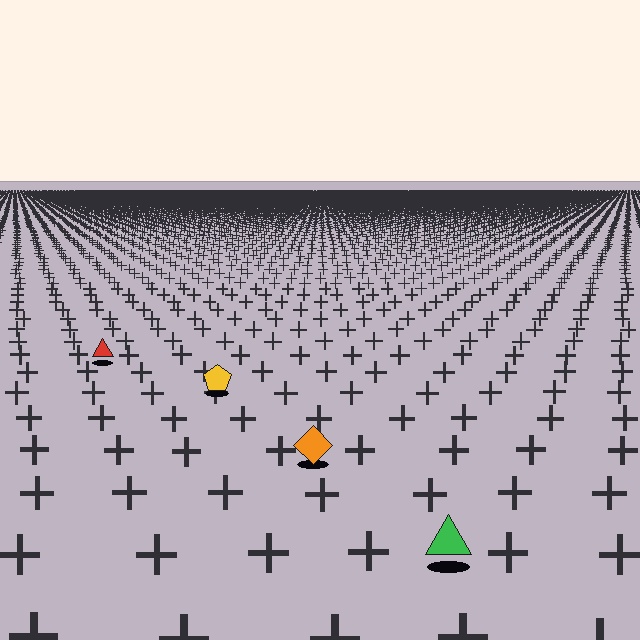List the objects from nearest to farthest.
From nearest to farthest: the green triangle, the orange diamond, the yellow pentagon, the red triangle.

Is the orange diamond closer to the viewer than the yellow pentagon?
Yes. The orange diamond is closer — you can tell from the texture gradient: the ground texture is coarser near it.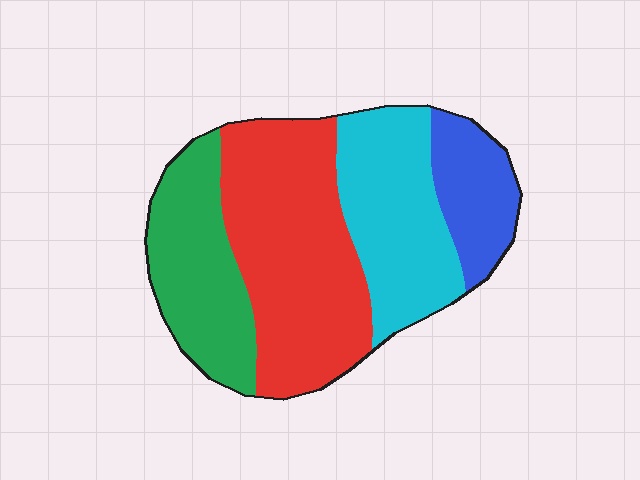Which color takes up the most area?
Red, at roughly 40%.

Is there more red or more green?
Red.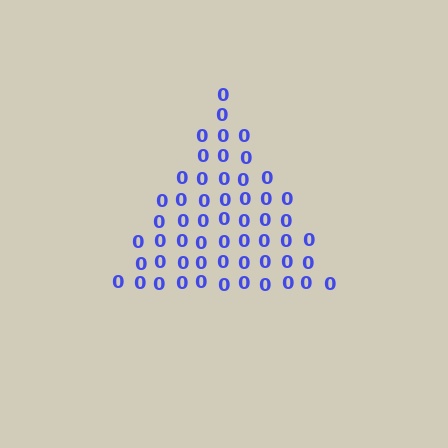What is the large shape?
The large shape is a triangle.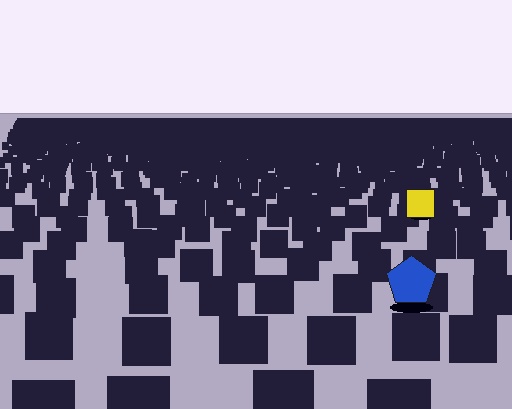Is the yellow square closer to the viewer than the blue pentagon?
No. The blue pentagon is closer — you can tell from the texture gradient: the ground texture is coarser near it.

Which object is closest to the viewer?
The blue pentagon is closest. The texture marks near it are larger and more spread out.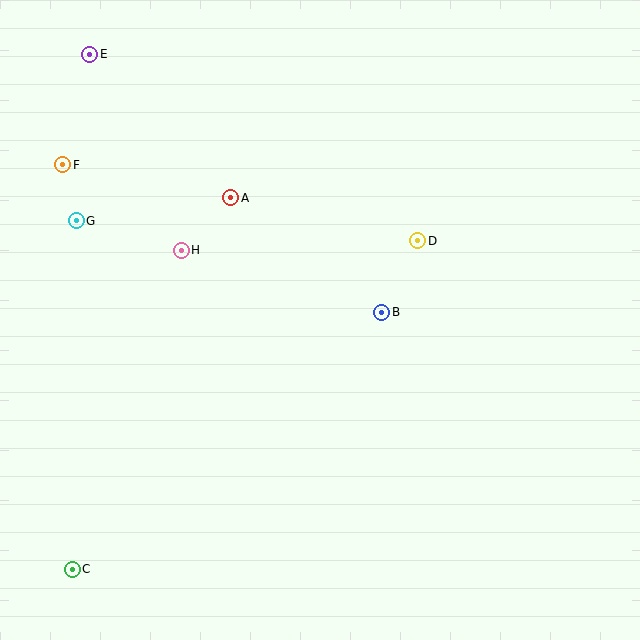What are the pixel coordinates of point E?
Point E is at (90, 54).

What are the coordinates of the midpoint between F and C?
The midpoint between F and C is at (68, 367).